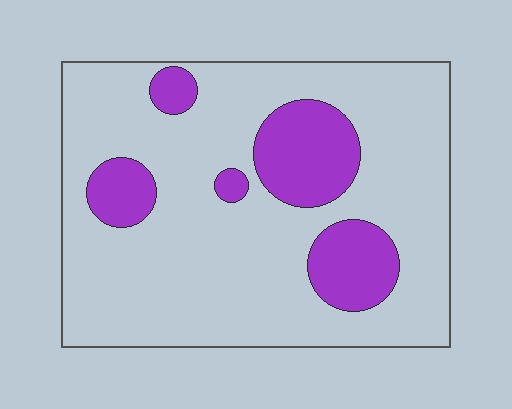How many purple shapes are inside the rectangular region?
5.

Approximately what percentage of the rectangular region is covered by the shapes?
Approximately 20%.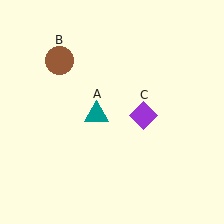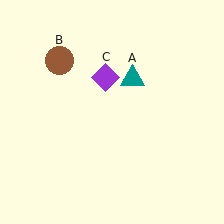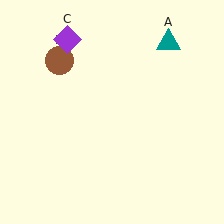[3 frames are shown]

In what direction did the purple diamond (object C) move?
The purple diamond (object C) moved up and to the left.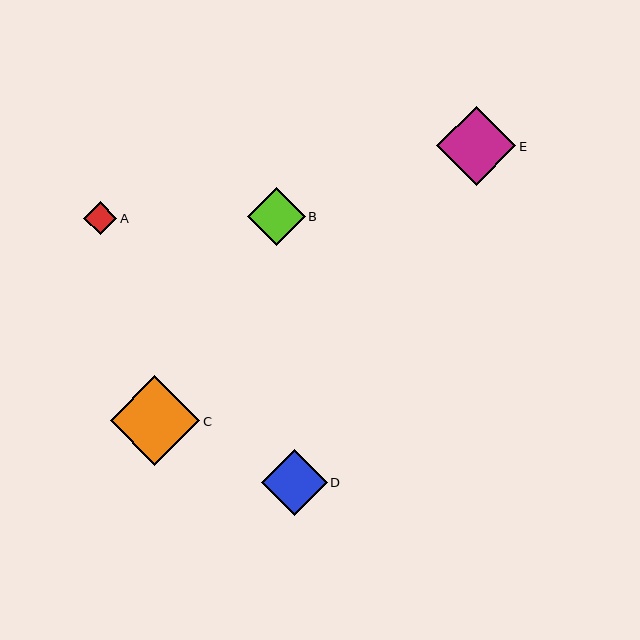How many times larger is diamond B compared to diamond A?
Diamond B is approximately 1.8 times the size of diamond A.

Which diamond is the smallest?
Diamond A is the smallest with a size of approximately 33 pixels.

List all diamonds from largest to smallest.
From largest to smallest: C, E, D, B, A.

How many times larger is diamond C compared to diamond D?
Diamond C is approximately 1.4 times the size of diamond D.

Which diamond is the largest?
Diamond C is the largest with a size of approximately 89 pixels.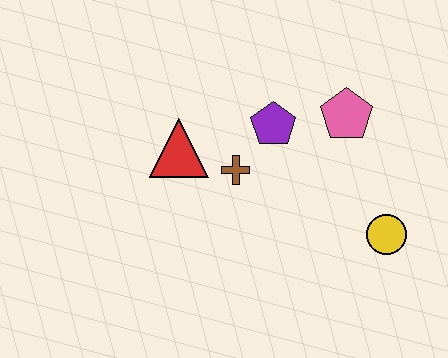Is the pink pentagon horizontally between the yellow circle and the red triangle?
Yes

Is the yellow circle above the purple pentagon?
No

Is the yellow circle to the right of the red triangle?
Yes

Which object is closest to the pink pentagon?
The purple pentagon is closest to the pink pentagon.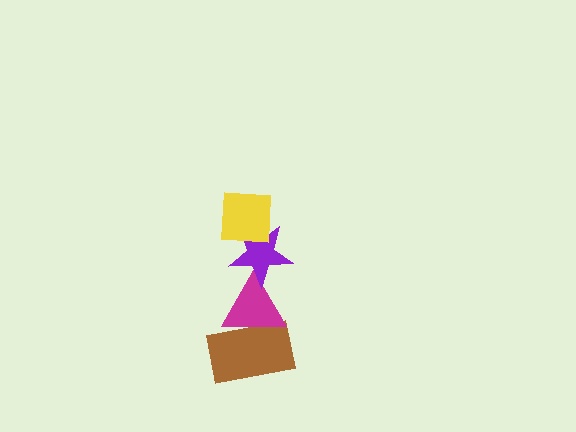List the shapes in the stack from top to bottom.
From top to bottom: the yellow square, the purple star, the magenta triangle, the brown rectangle.